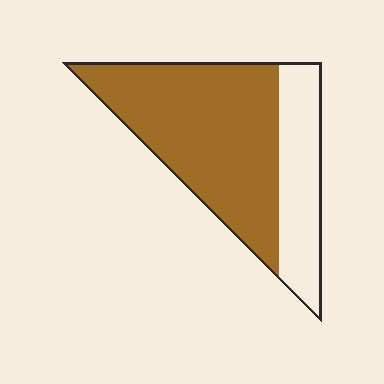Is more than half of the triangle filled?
Yes.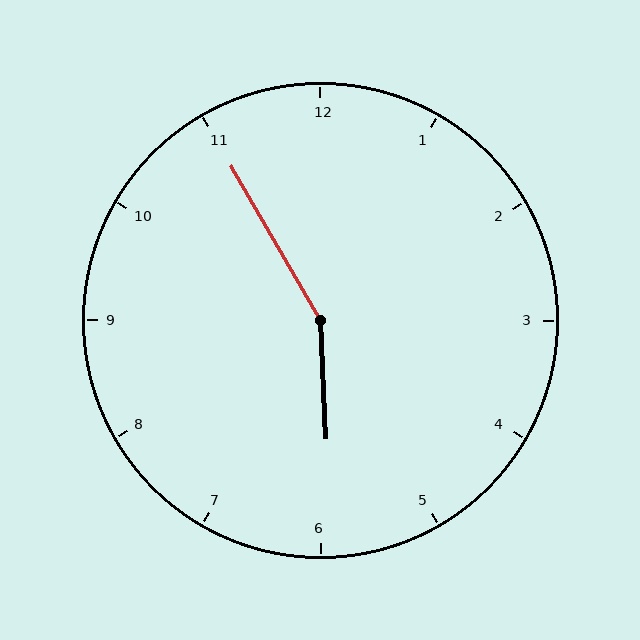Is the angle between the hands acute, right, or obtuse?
It is obtuse.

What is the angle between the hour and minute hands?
Approximately 152 degrees.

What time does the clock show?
5:55.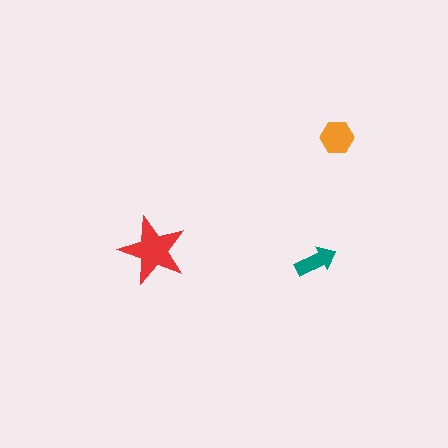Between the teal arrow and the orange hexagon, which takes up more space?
The orange hexagon.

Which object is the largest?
The red star.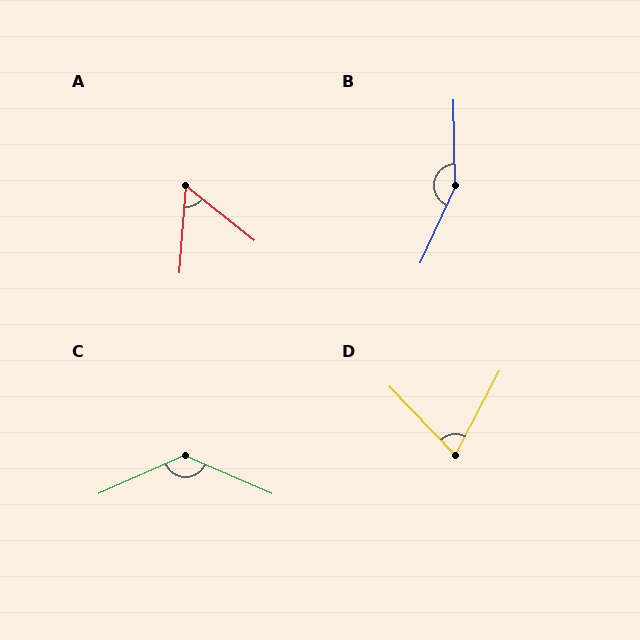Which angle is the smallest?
A, at approximately 56 degrees.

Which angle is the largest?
B, at approximately 154 degrees.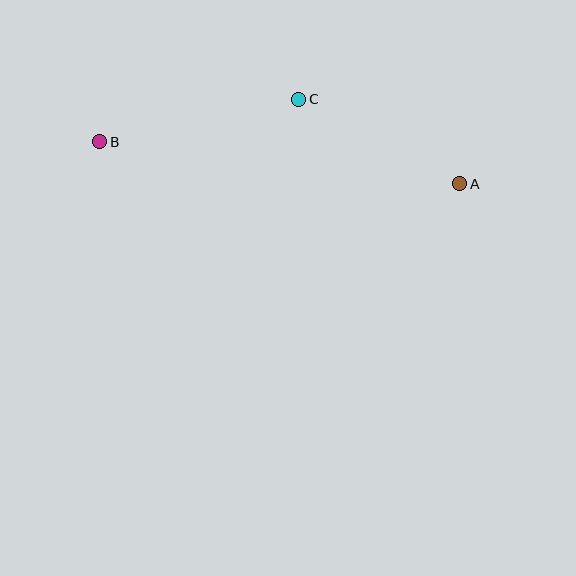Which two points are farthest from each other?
Points A and B are farthest from each other.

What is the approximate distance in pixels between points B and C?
The distance between B and C is approximately 203 pixels.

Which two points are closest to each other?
Points A and C are closest to each other.